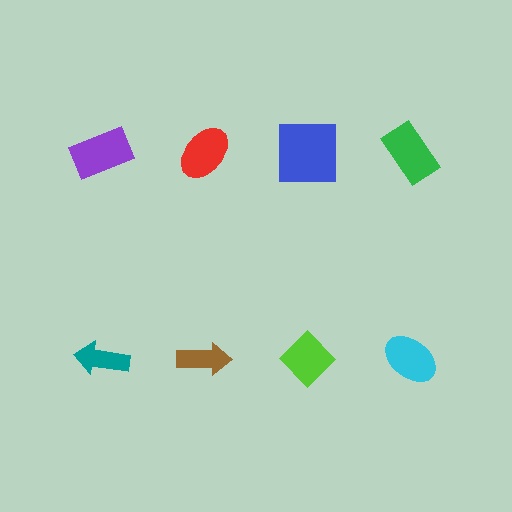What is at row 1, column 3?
A blue square.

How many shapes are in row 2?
4 shapes.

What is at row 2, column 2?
A brown arrow.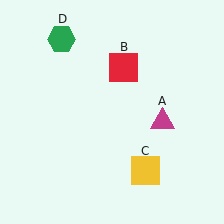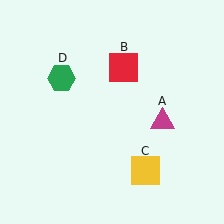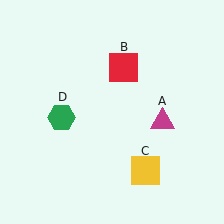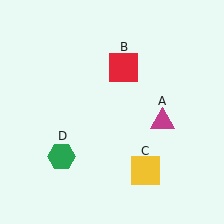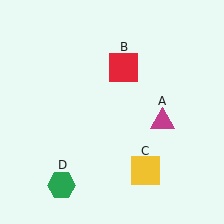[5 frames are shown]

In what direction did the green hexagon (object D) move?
The green hexagon (object D) moved down.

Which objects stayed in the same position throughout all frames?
Magenta triangle (object A) and red square (object B) and yellow square (object C) remained stationary.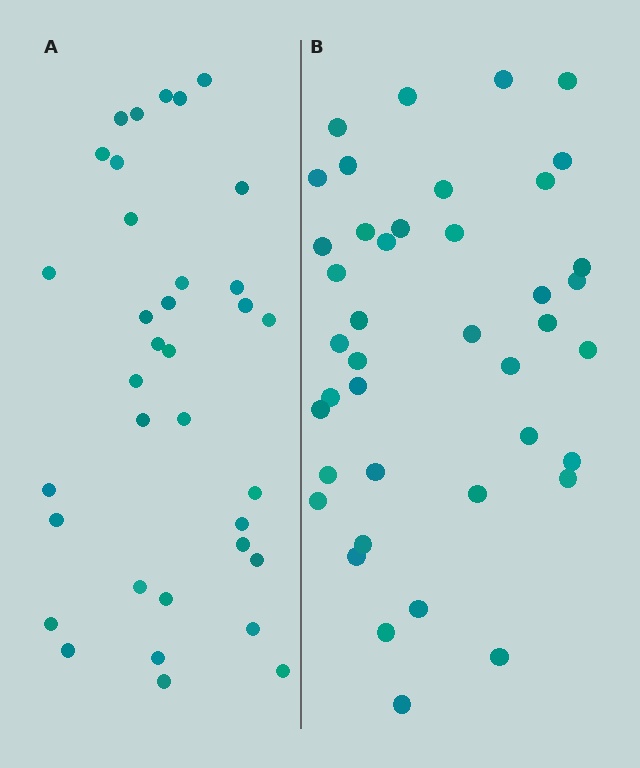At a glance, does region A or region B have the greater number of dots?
Region B (the right region) has more dots.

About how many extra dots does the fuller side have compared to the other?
Region B has about 6 more dots than region A.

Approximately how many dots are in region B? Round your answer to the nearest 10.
About 40 dots. (The exact count is 41, which rounds to 40.)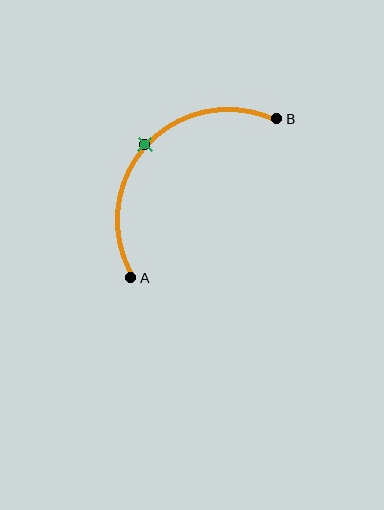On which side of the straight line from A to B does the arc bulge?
The arc bulges above and to the left of the straight line connecting A and B.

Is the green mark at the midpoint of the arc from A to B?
Yes. The green mark lies on the arc at equal arc-length from both A and B — it is the arc midpoint.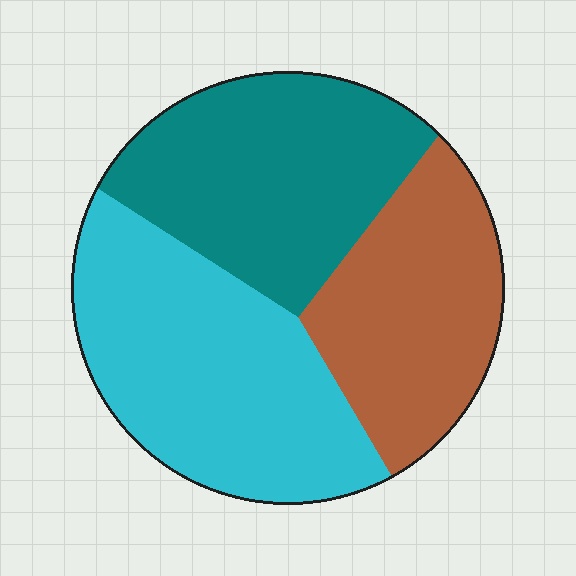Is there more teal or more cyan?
Cyan.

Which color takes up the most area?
Cyan, at roughly 40%.